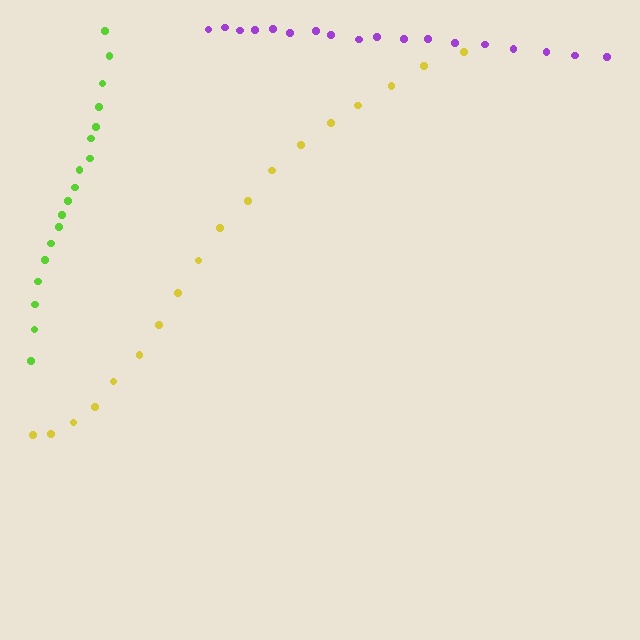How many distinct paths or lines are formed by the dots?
There are 3 distinct paths.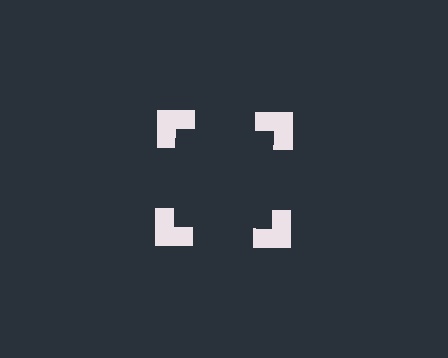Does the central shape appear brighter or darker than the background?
It typically appears slightly darker than the background, even though no actual brightness change is drawn.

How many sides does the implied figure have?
4 sides.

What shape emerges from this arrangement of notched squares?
An illusory square — its edges are inferred from the aligned wedge cuts in the notched squares, not physically drawn.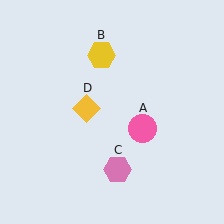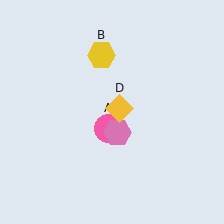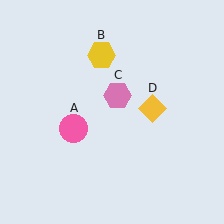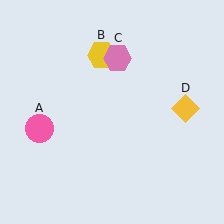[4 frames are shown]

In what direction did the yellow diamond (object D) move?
The yellow diamond (object D) moved right.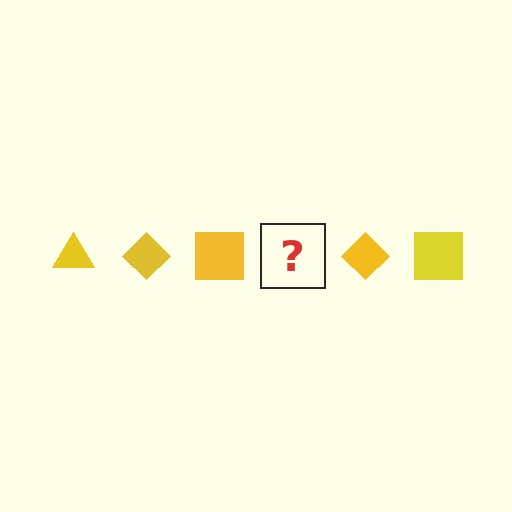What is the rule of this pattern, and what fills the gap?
The rule is that the pattern cycles through triangle, diamond, square shapes in yellow. The gap should be filled with a yellow triangle.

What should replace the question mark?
The question mark should be replaced with a yellow triangle.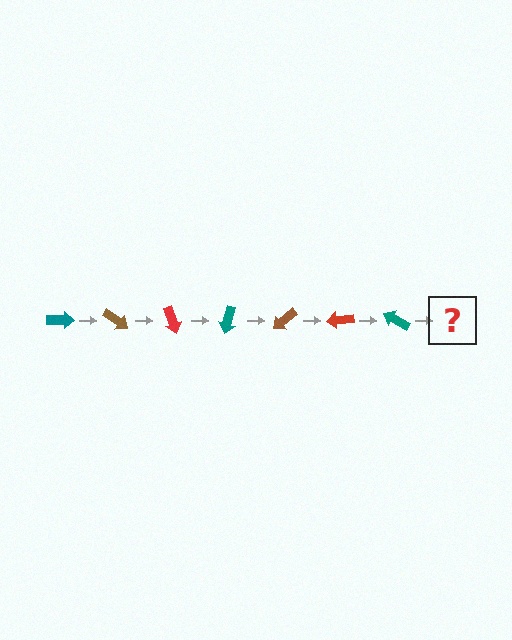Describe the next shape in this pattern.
It should be a brown arrow, rotated 245 degrees from the start.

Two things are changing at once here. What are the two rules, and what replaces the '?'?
The two rules are that it rotates 35 degrees each step and the color cycles through teal, brown, and red. The '?' should be a brown arrow, rotated 245 degrees from the start.